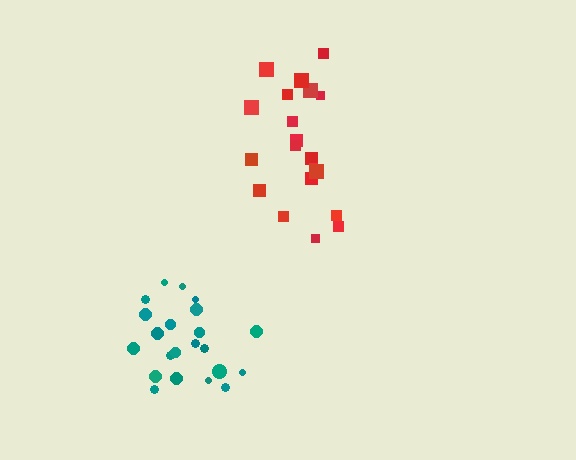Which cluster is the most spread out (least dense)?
Teal.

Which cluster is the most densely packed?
Red.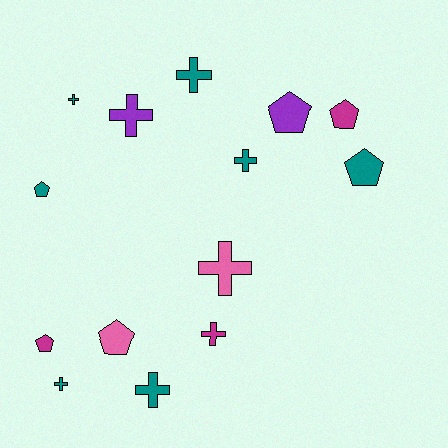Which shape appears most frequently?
Cross, with 8 objects.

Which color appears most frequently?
Teal, with 7 objects.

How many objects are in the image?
There are 14 objects.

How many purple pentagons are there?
There is 1 purple pentagon.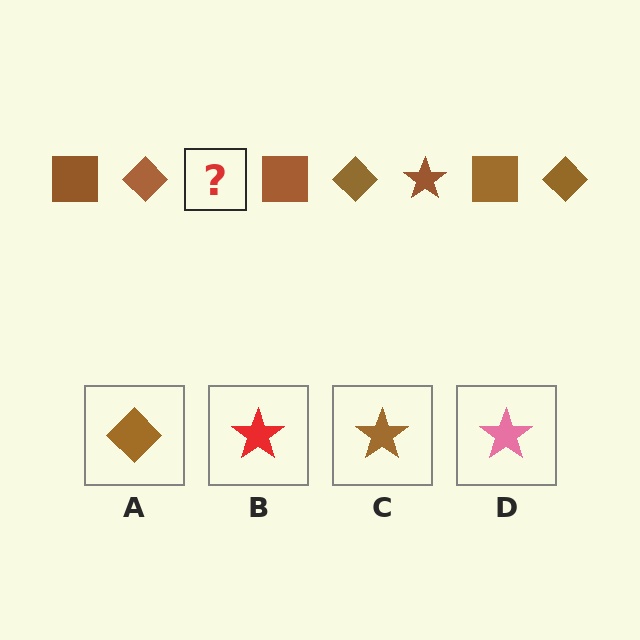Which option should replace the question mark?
Option C.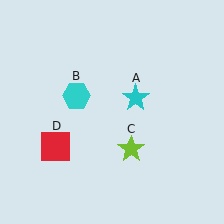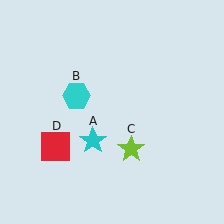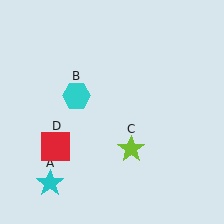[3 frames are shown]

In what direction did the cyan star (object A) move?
The cyan star (object A) moved down and to the left.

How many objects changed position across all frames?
1 object changed position: cyan star (object A).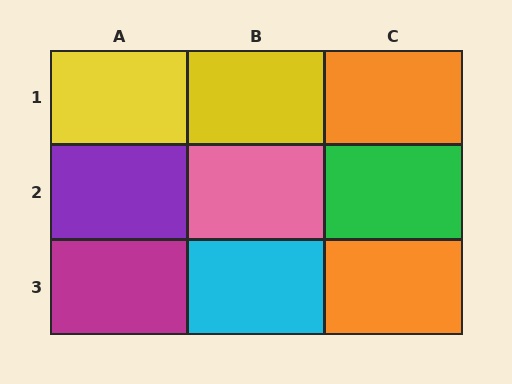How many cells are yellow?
2 cells are yellow.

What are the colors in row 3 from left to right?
Magenta, cyan, orange.